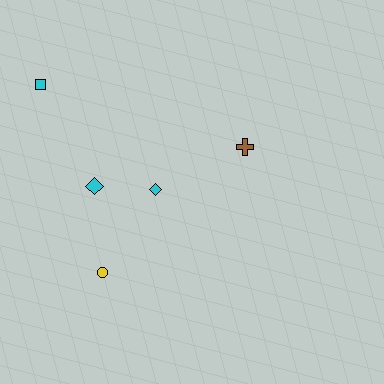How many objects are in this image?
There are 5 objects.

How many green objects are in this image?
There are no green objects.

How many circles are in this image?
There is 1 circle.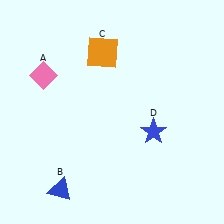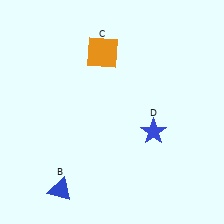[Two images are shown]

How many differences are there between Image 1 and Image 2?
There is 1 difference between the two images.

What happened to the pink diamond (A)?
The pink diamond (A) was removed in Image 2. It was in the top-left area of Image 1.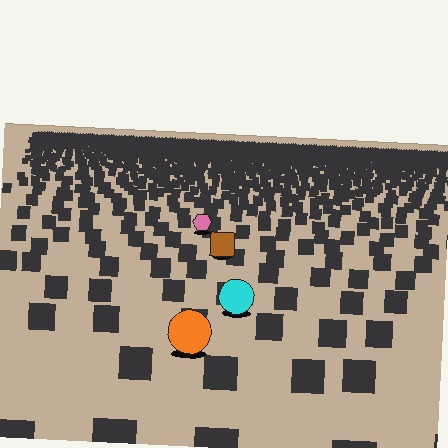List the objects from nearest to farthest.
From nearest to farthest: the orange circle, the cyan circle, the brown square, the pink hexagon.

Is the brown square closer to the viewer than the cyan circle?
No. The cyan circle is closer — you can tell from the texture gradient: the ground texture is coarser near it.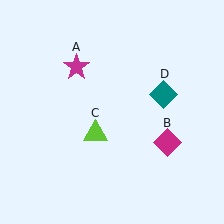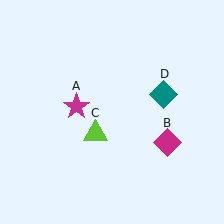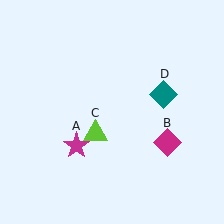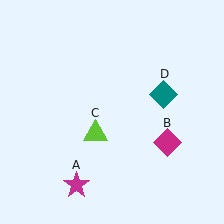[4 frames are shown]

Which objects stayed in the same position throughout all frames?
Magenta diamond (object B) and lime triangle (object C) and teal diamond (object D) remained stationary.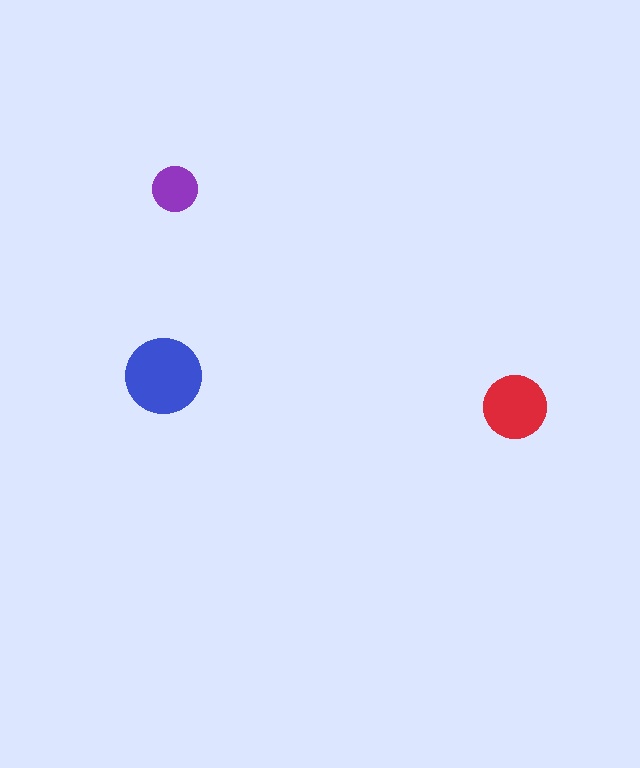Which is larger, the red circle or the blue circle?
The blue one.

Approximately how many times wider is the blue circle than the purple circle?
About 1.5 times wider.